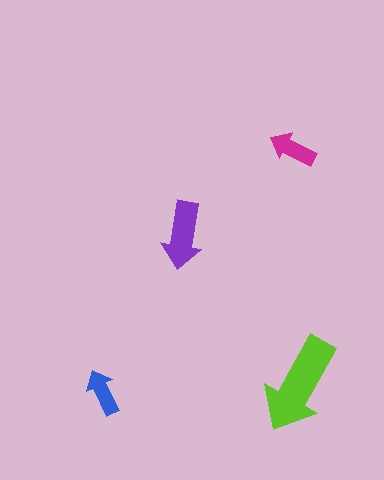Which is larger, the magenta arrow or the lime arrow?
The lime one.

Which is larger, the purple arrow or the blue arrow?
The purple one.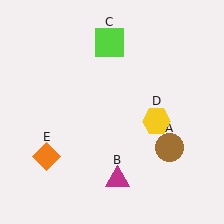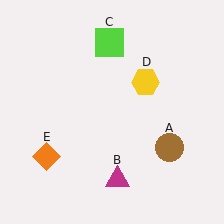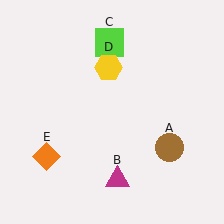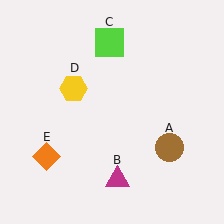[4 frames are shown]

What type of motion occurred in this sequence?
The yellow hexagon (object D) rotated counterclockwise around the center of the scene.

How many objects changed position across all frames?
1 object changed position: yellow hexagon (object D).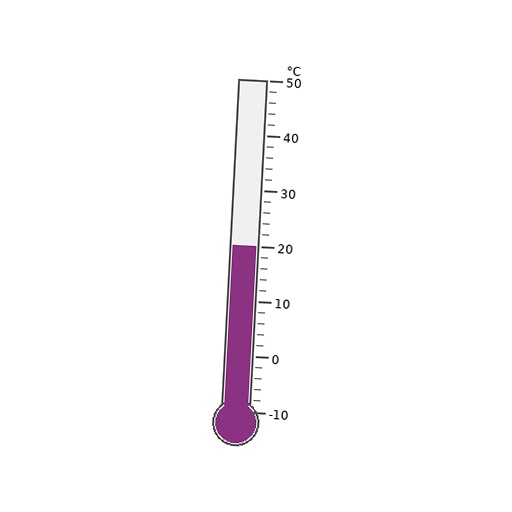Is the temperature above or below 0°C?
The temperature is above 0°C.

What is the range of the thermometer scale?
The thermometer scale ranges from -10°C to 50°C.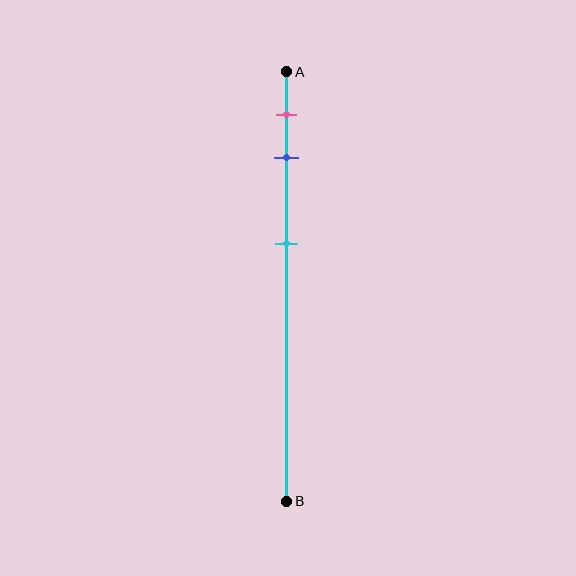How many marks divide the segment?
There are 3 marks dividing the segment.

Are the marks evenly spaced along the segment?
No, the marks are not evenly spaced.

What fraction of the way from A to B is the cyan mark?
The cyan mark is approximately 40% (0.4) of the way from A to B.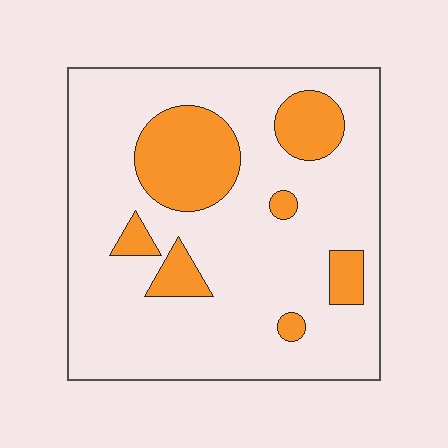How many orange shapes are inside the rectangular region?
7.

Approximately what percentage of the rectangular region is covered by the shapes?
Approximately 20%.